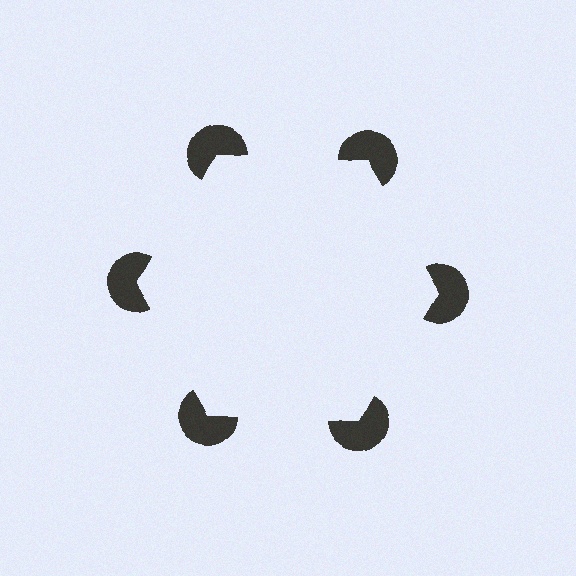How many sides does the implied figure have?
6 sides.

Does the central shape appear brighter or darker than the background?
It typically appears slightly brighter than the background, even though no actual brightness change is drawn.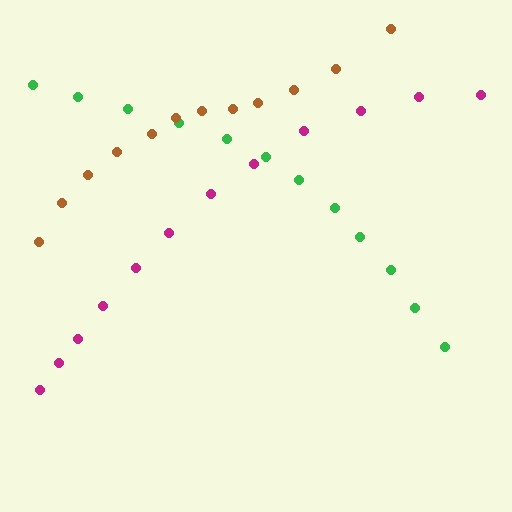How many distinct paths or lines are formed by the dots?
There are 3 distinct paths.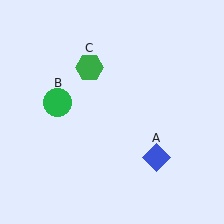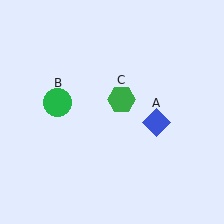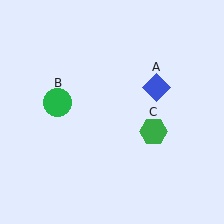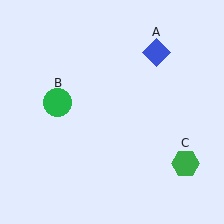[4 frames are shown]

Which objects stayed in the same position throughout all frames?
Green circle (object B) remained stationary.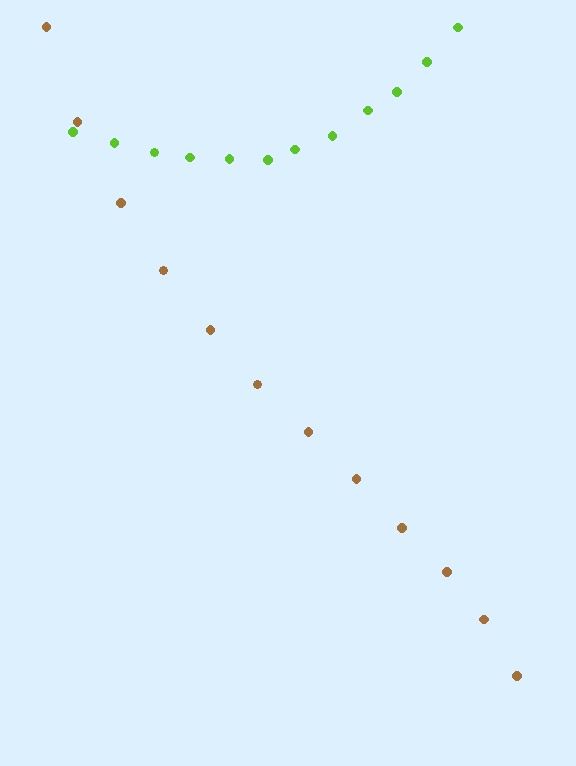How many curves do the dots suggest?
There are 2 distinct paths.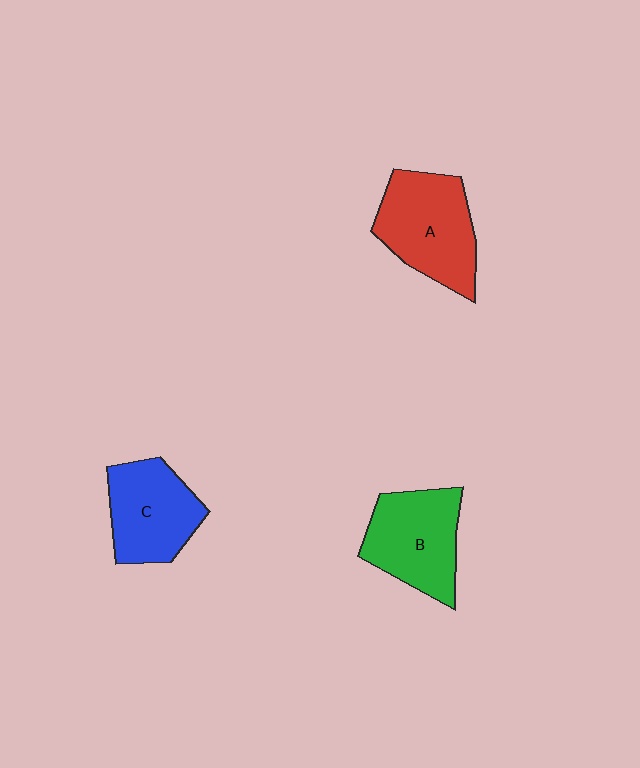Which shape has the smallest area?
Shape C (blue).